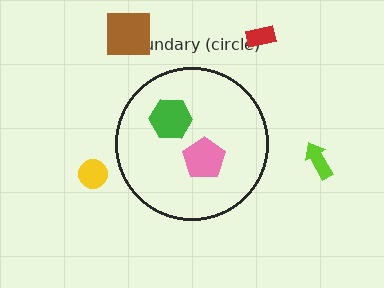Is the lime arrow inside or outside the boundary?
Outside.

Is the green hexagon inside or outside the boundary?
Inside.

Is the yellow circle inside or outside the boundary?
Outside.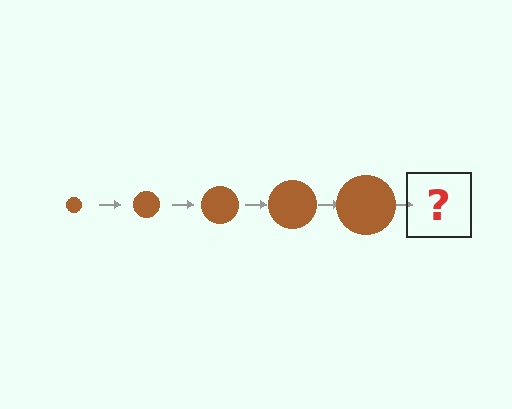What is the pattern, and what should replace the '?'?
The pattern is that the circle gets progressively larger each step. The '?' should be a brown circle, larger than the previous one.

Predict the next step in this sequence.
The next step is a brown circle, larger than the previous one.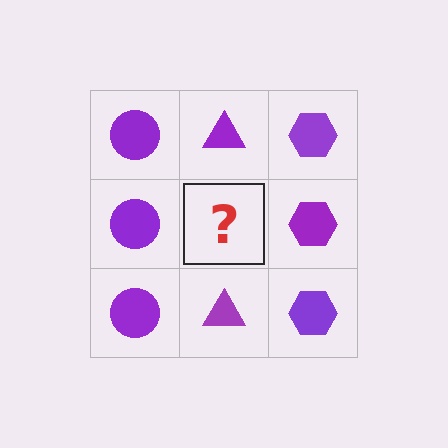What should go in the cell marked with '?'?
The missing cell should contain a purple triangle.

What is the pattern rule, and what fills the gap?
The rule is that each column has a consistent shape. The gap should be filled with a purple triangle.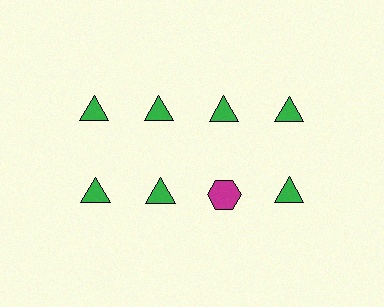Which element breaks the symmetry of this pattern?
The magenta hexagon in the second row, center column breaks the symmetry. All other shapes are green triangles.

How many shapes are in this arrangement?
There are 8 shapes arranged in a grid pattern.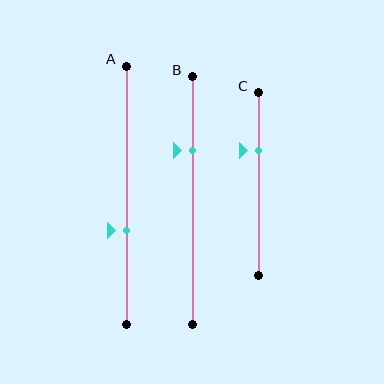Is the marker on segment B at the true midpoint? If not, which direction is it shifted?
No, the marker on segment B is shifted upward by about 20% of the segment length.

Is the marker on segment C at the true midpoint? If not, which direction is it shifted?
No, the marker on segment C is shifted upward by about 18% of the segment length.